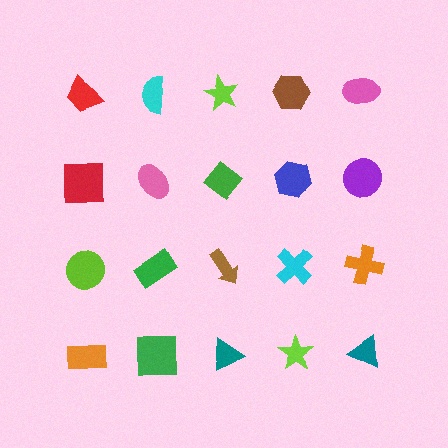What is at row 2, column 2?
A pink ellipse.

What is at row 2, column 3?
A green diamond.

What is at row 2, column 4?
A blue hexagon.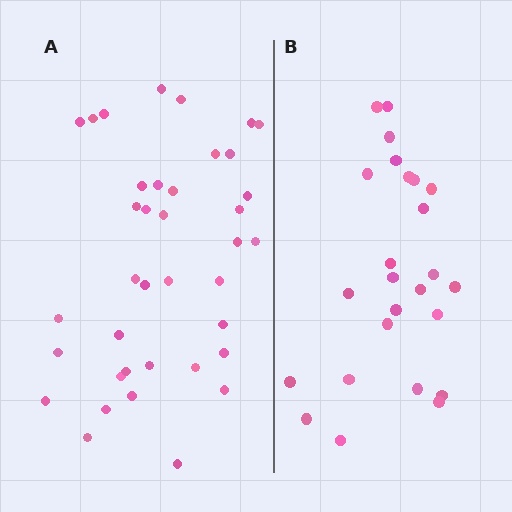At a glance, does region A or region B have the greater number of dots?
Region A (the left region) has more dots.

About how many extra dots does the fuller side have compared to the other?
Region A has approximately 15 more dots than region B.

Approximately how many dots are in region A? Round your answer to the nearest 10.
About 40 dots. (The exact count is 38, which rounds to 40.)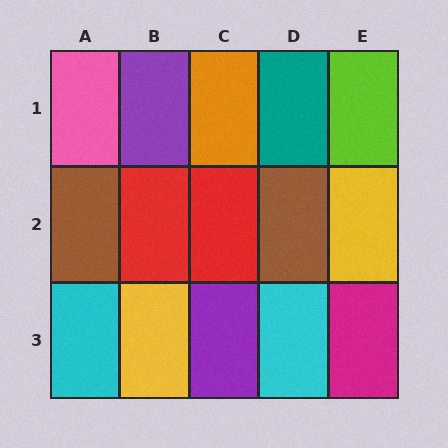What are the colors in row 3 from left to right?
Cyan, yellow, purple, cyan, magenta.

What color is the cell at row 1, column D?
Teal.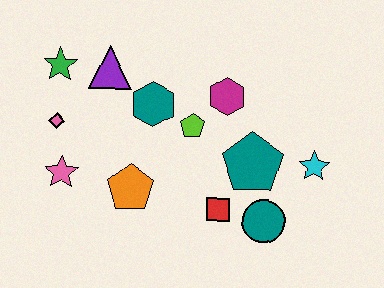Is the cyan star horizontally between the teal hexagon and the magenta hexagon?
No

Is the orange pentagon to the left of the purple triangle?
No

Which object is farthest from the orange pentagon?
The cyan star is farthest from the orange pentagon.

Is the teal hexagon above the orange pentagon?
Yes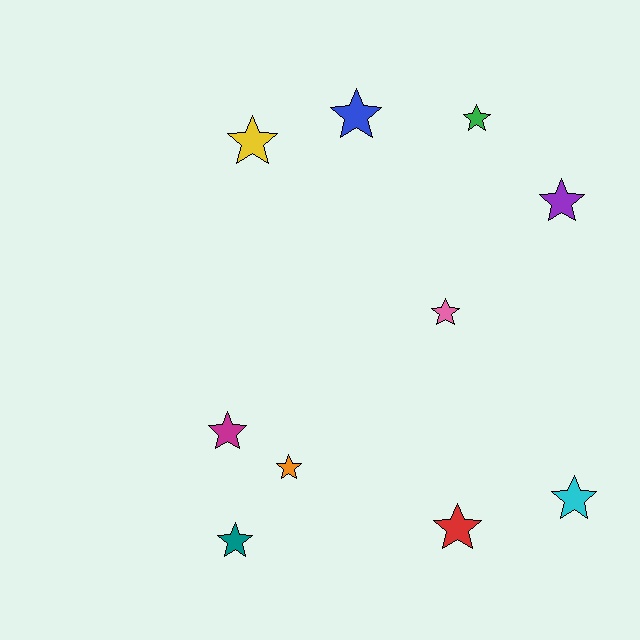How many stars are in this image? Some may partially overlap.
There are 10 stars.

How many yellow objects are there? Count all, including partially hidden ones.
There is 1 yellow object.